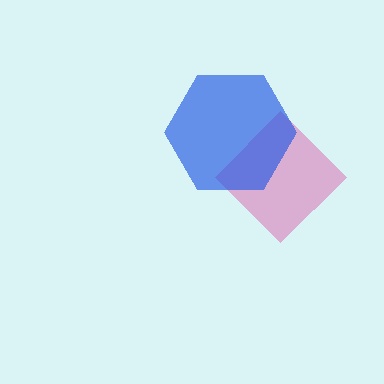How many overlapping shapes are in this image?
There are 2 overlapping shapes in the image.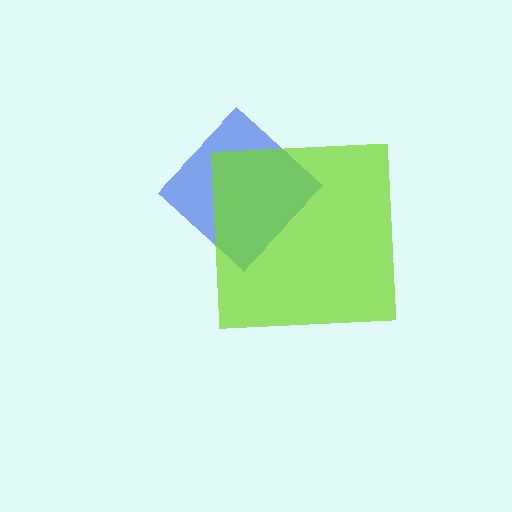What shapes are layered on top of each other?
The layered shapes are: a blue diamond, a lime square.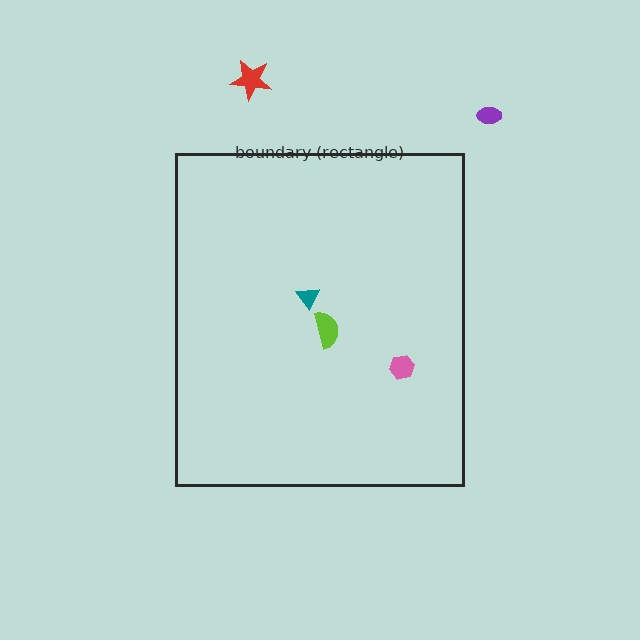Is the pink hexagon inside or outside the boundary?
Inside.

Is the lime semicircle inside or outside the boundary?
Inside.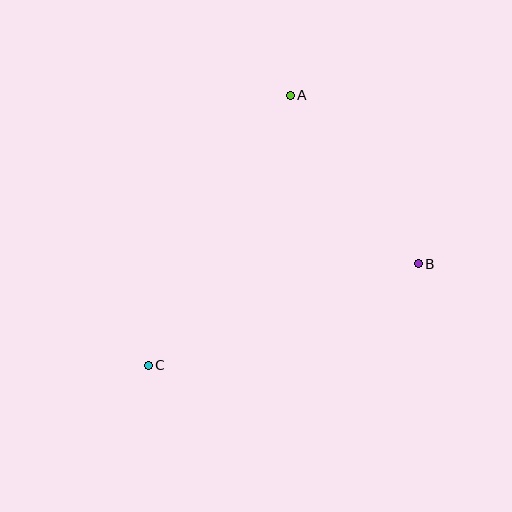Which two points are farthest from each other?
Points A and C are farthest from each other.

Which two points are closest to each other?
Points A and B are closest to each other.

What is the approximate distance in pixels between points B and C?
The distance between B and C is approximately 289 pixels.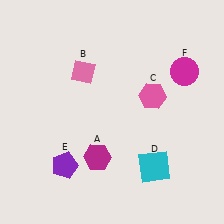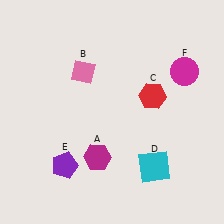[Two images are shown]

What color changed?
The hexagon (C) changed from pink in Image 1 to red in Image 2.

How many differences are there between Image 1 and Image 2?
There is 1 difference between the two images.